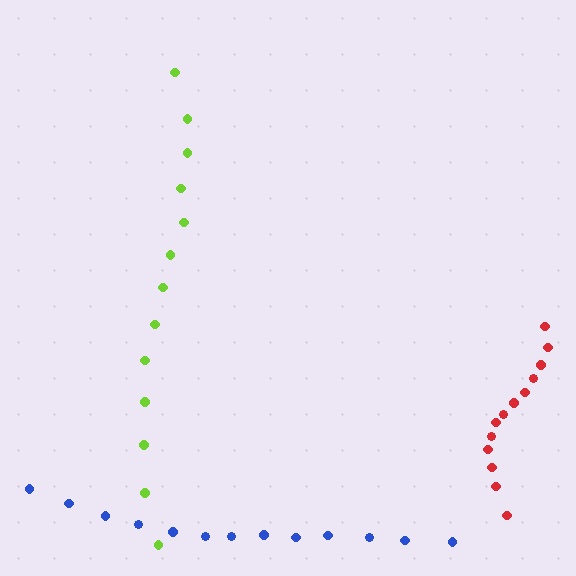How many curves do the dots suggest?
There are 3 distinct paths.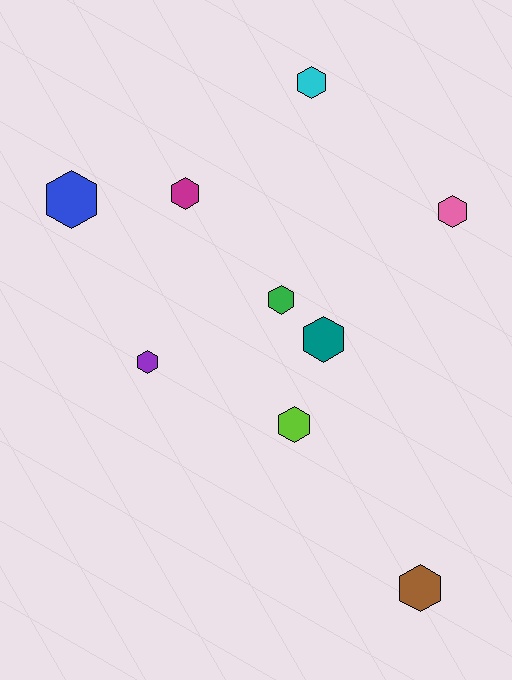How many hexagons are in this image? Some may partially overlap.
There are 9 hexagons.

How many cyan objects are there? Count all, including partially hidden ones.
There is 1 cyan object.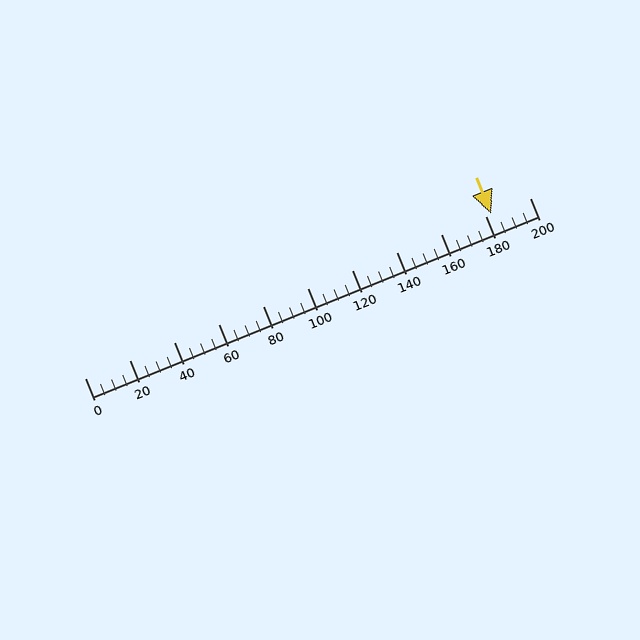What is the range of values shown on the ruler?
The ruler shows values from 0 to 200.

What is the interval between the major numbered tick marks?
The major tick marks are spaced 20 units apart.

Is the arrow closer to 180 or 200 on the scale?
The arrow is closer to 180.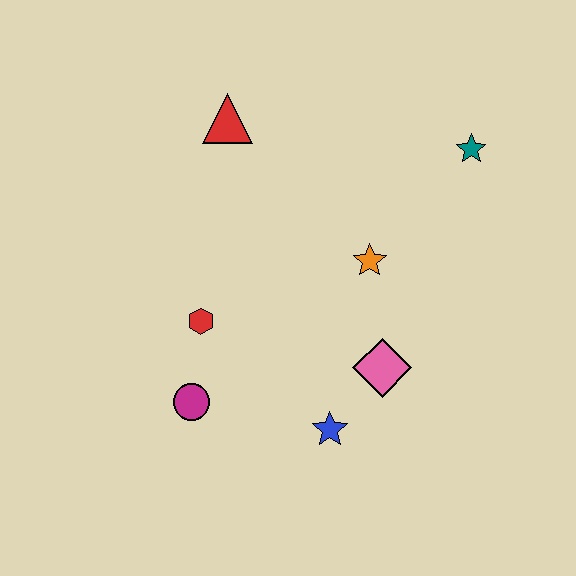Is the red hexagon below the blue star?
No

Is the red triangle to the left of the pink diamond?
Yes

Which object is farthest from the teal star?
The magenta circle is farthest from the teal star.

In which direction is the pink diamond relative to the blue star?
The pink diamond is above the blue star.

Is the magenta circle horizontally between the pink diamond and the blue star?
No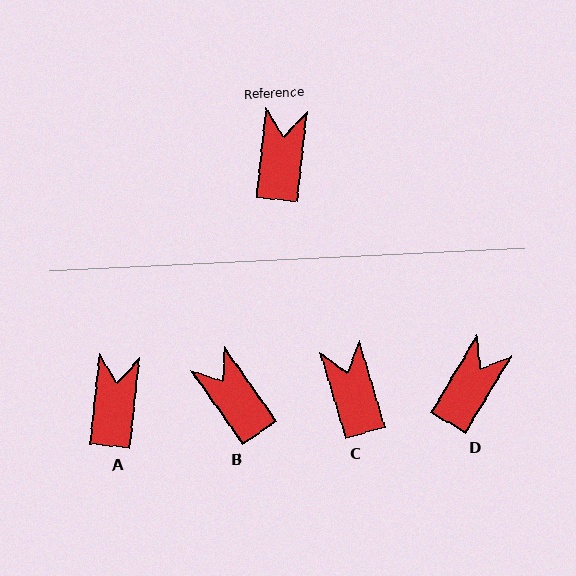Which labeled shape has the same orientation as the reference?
A.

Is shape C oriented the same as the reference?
No, it is off by about 23 degrees.